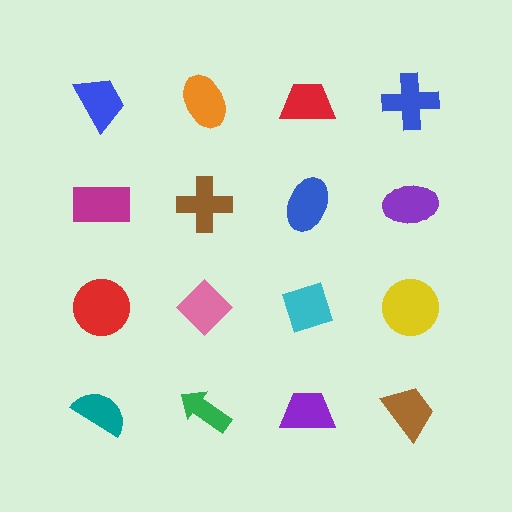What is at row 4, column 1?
A teal semicircle.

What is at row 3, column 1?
A red circle.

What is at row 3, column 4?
A yellow circle.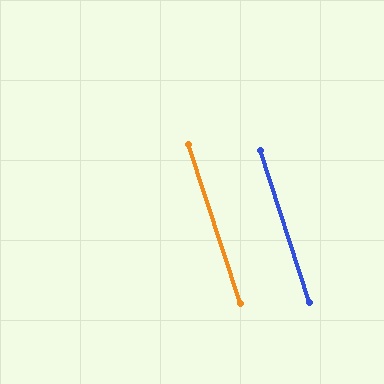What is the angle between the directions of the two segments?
Approximately 0 degrees.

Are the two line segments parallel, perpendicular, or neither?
Parallel — their directions differ by only 0.3°.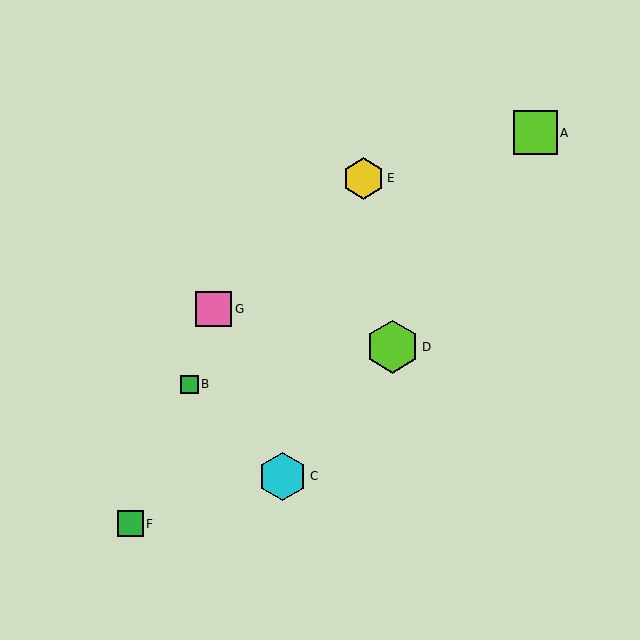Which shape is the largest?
The lime hexagon (labeled D) is the largest.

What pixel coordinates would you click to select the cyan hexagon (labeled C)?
Click at (282, 476) to select the cyan hexagon C.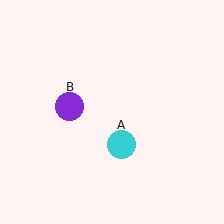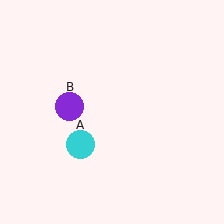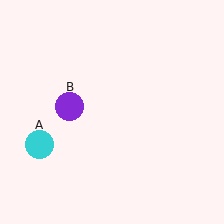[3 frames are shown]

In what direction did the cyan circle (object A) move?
The cyan circle (object A) moved left.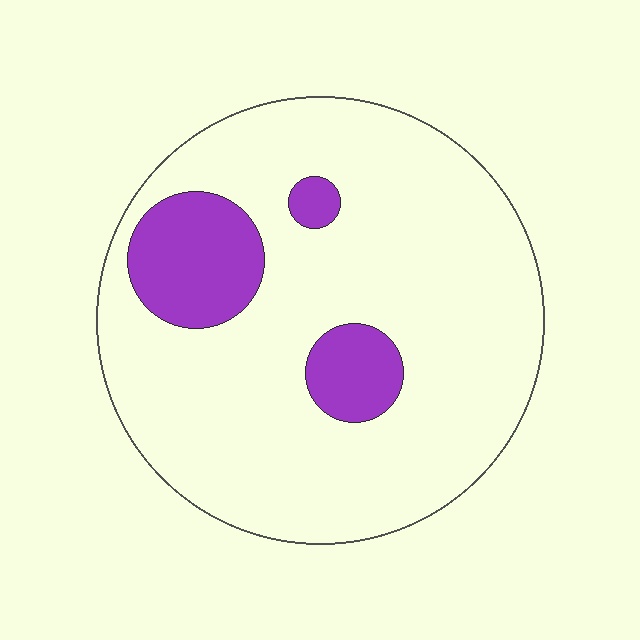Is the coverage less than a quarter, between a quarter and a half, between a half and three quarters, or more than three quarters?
Less than a quarter.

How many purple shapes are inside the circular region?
3.